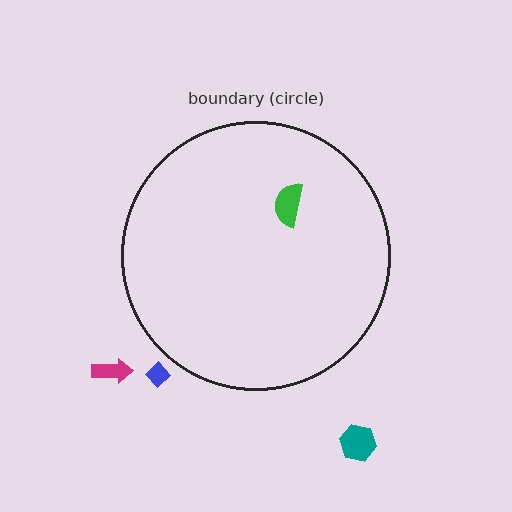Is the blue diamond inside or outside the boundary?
Outside.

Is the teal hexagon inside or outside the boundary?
Outside.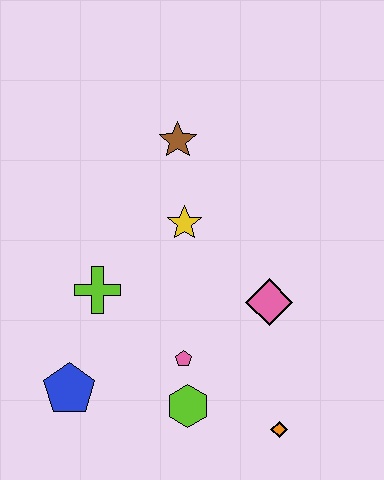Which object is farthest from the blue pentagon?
The brown star is farthest from the blue pentagon.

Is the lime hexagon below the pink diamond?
Yes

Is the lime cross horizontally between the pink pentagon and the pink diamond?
No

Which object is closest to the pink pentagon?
The lime hexagon is closest to the pink pentagon.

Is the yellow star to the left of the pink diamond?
Yes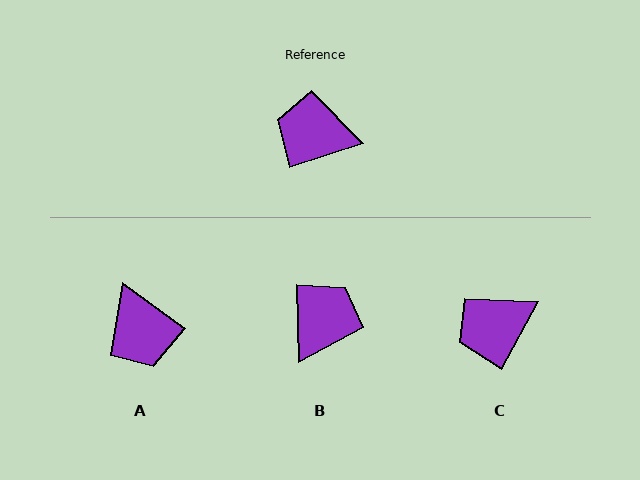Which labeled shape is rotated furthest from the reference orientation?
A, about 126 degrees away.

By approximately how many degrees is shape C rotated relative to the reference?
Approximately 43 degrees counter-clockwise.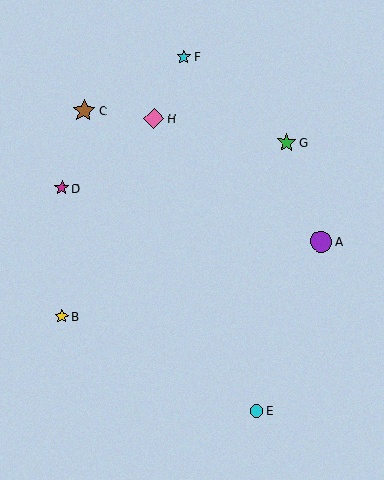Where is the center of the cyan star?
The center of the cyan star is at (184, 57).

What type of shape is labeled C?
Shape C is a brown star.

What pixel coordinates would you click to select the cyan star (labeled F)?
Click at (184, 57) to select the cyan star F.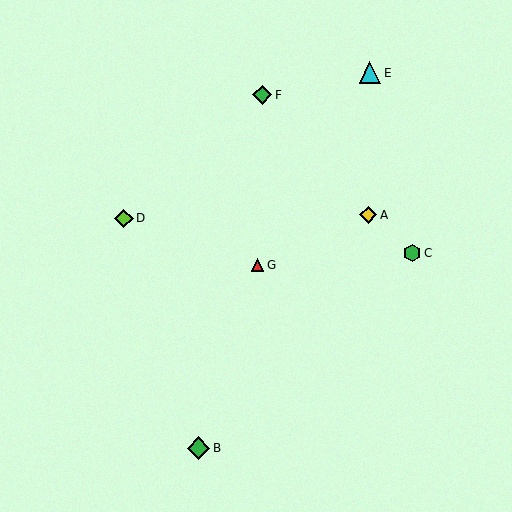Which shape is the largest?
The green diamond (labeled B) is the largest.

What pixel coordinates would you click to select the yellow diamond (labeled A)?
Click at (368, 215) to select the yellow diamond A.